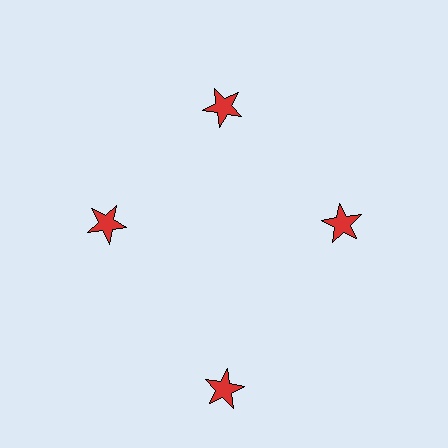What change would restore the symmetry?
The symmetry would be restored by moving it inward, back onto the ring so that all 4 stars sit at equal angles and equal distance from the center.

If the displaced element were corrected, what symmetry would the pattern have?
It would have 4-fold rotational symmetry — the pattern would map onto itself every 90 degrees.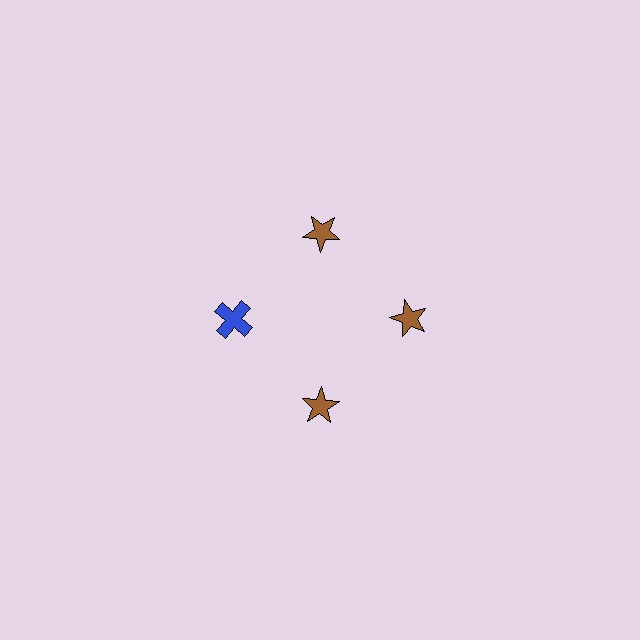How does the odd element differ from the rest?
It differs in both color (blue instead of brown) and shape (cross instead of star).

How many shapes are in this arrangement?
There are 4 shapes arranged in a ring pattern.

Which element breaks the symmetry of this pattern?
The blue cross at roughly the 9 o'clock position breaks the symmetry. All other shapes are brown stars.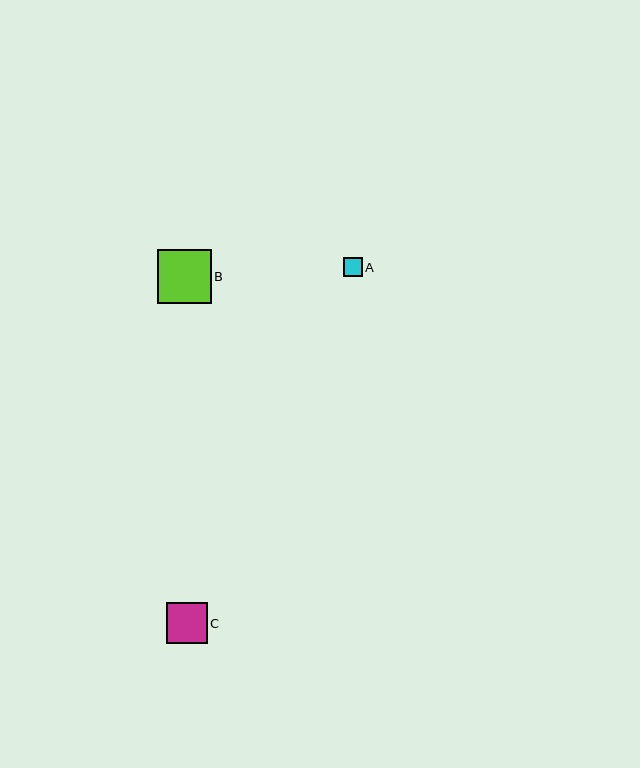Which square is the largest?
Square B is the largest with a size of approximately 54 pixels.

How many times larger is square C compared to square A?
Square C is approximately 2.1 times the size of square A.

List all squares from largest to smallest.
From largest to smallest: B, C, A.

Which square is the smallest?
Square A is the smallest with a size of approximately 19 pixels.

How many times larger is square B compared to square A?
Square B is approximately 2.8 times the size of square A.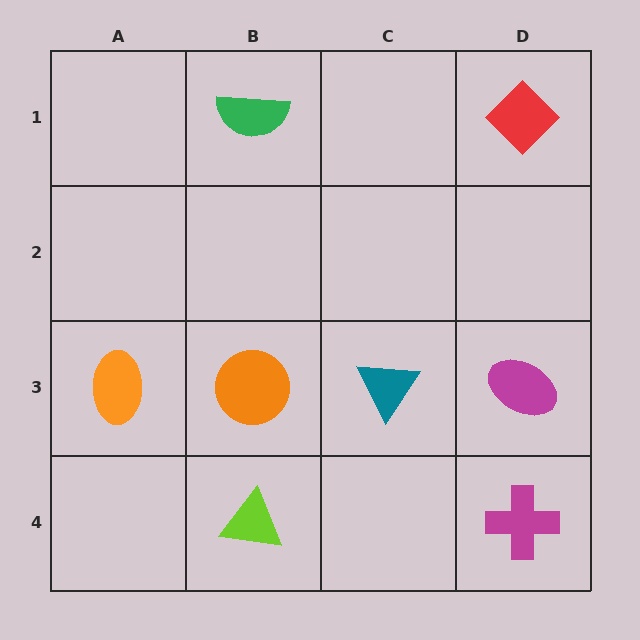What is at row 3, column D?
A magenta ellipse.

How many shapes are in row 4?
2 shapes.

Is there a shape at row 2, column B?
No, that cell is empty.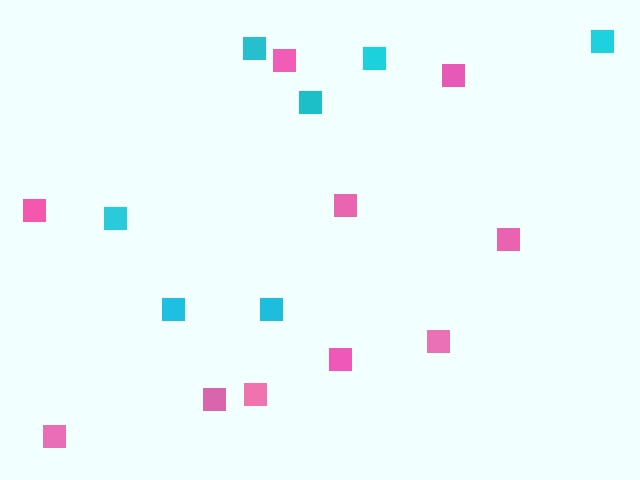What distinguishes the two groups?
There are 2 groups: one group of pink squares (10) and one group of cyan squares (7).